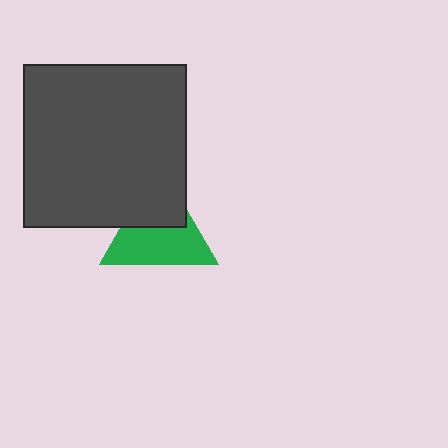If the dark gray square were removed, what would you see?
You would see the complete green triangle.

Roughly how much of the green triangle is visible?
About half of it is visible (roughly 61%).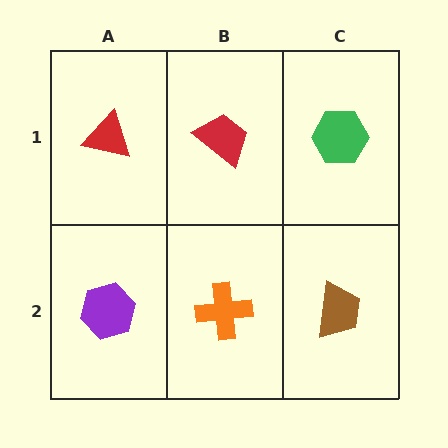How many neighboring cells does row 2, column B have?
3.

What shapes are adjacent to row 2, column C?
A green hexagon (row 1, column C), an orange cross (row 2, column B).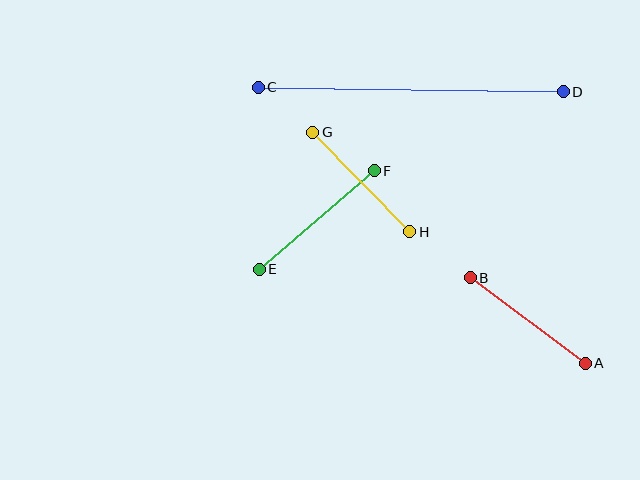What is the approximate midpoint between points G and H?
The midpoint is at approximately (361, 182) pixels.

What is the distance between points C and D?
The distance is approximately 305 pixels.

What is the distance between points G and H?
The distance is approximately 139 pixels.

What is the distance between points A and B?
The distance is approximately 143 pixels.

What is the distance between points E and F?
The distance is approximately 151 pixels.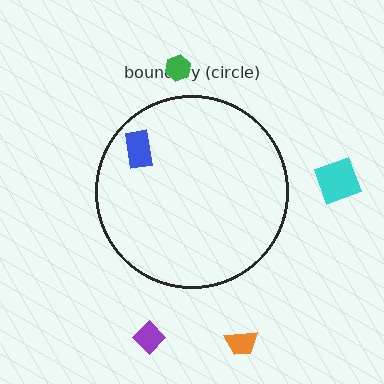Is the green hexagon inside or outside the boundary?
Outside.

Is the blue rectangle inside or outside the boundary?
Inside.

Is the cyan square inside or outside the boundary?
Outside.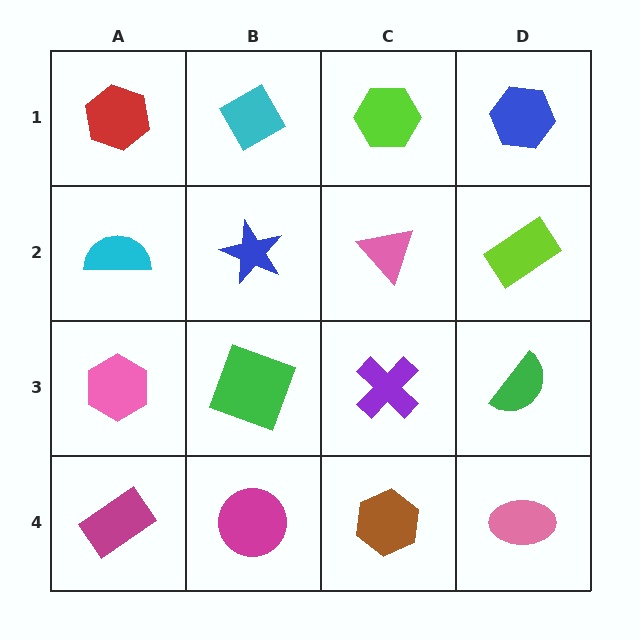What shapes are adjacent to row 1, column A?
A cyan semicircle (row 2, column A), a cyan diamond (row 1, column B).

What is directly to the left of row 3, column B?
A pink hexagon.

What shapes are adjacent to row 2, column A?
A red hexagon (row 1, column A), a pink hexagon (row 3, column A), a blue star (row 2, column B).